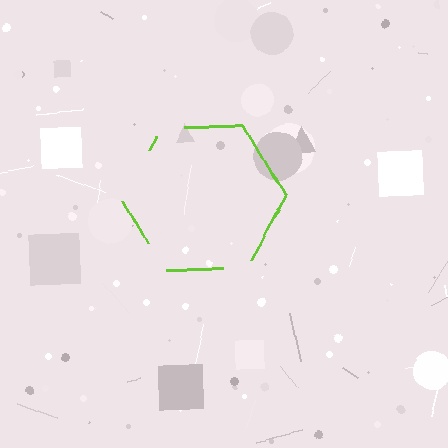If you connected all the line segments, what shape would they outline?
They would outline a hexagon.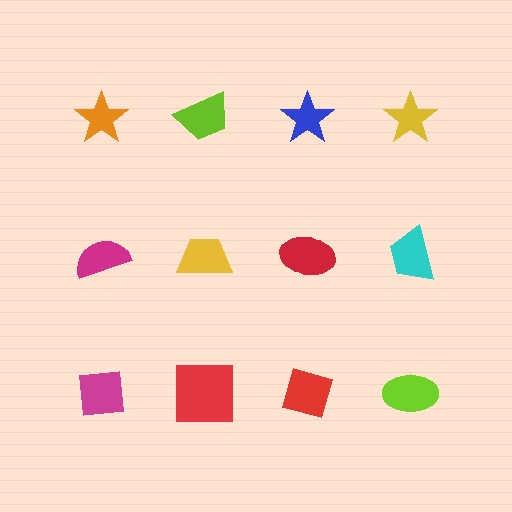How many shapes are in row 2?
4 shapes.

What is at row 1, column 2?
A lime trapezoid.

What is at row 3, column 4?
A lime ellipse.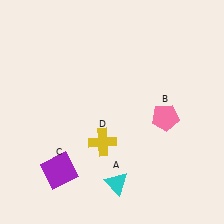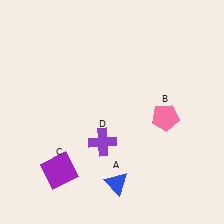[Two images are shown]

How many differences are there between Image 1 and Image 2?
There are 2 differences between the two images.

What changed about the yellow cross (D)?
In Image 1, D is yellow. In Image 2, it changed to purple.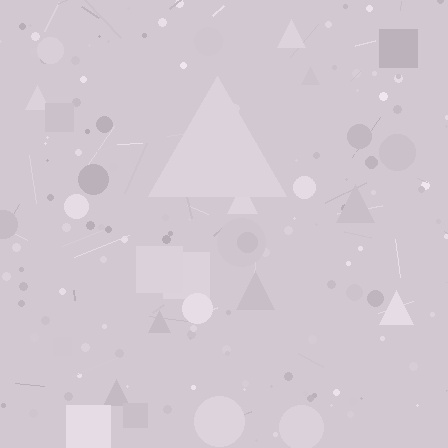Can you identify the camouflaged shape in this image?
The camouflaged shape is a triangle.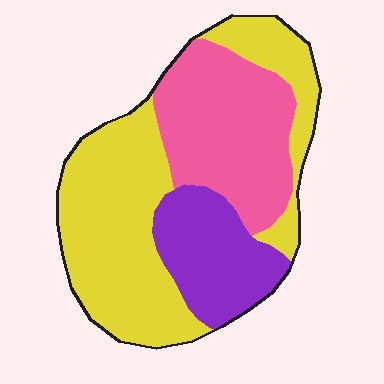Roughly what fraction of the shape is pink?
Pink takes up about one third (1/3) of the shape.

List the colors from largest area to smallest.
From largest to smallest: yellow, pink, purple.